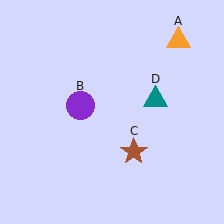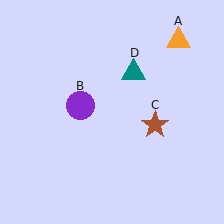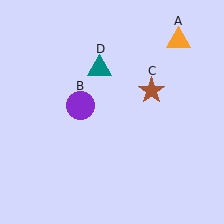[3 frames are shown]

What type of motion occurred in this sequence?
The brown star (object C), teal triangle (object D) rotated counterclockwise around the center of the scene.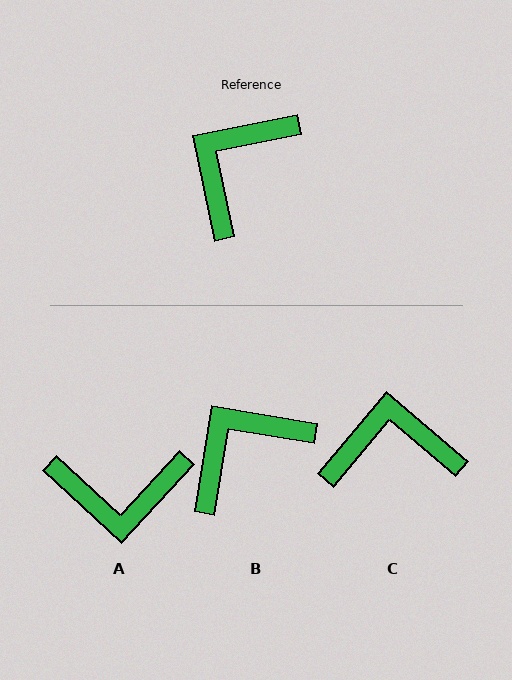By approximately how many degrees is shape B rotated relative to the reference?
Approximately 21 degrees clockwise.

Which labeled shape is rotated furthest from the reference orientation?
A, about 125 degrees away.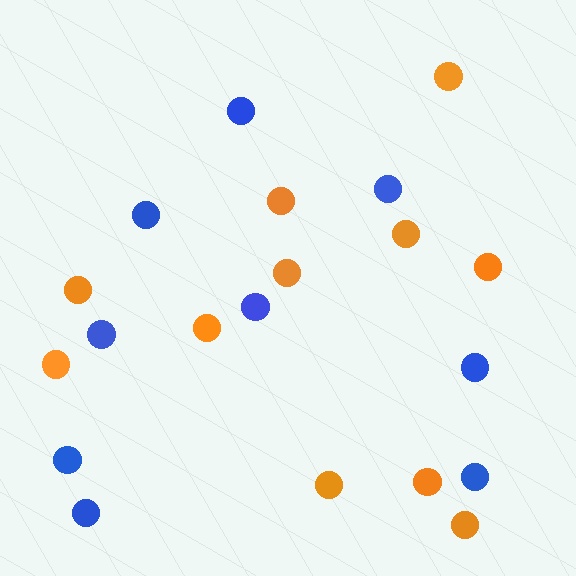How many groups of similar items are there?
There are 2 groups: one group of blue circles (9) and one group of orange circles (11).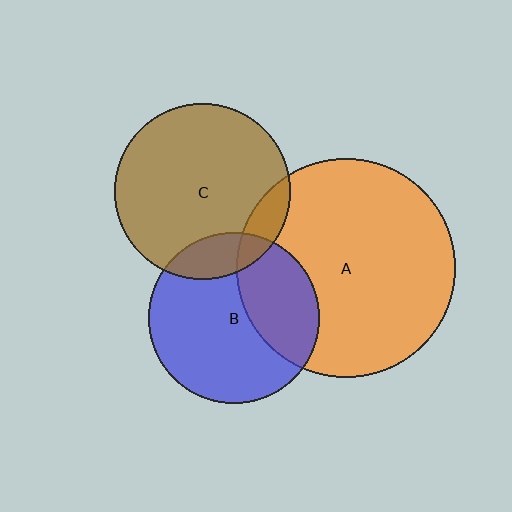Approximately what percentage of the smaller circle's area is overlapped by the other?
Approximately 10%.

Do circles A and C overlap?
Yes.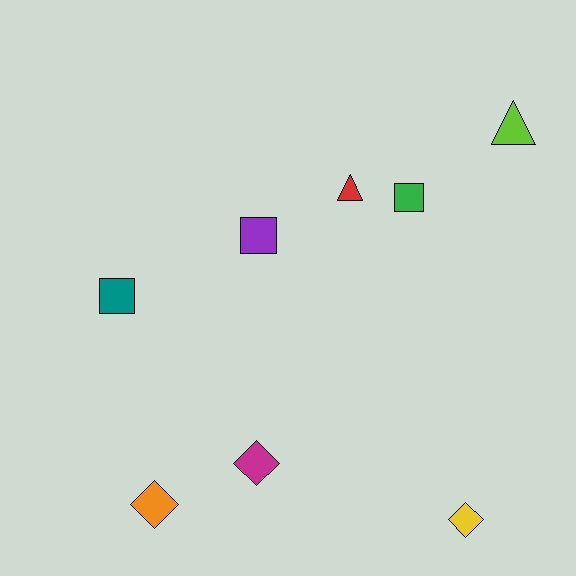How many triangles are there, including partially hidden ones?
There are 2 triangles.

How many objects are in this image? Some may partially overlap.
There are 8 objects.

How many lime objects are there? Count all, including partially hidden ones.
There is 1 lime object.